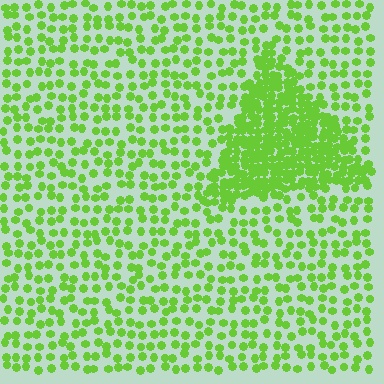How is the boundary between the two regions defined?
The boundary is defined by a change in element density (approximately 2.6x ratio). All elements are the same color, size, and shape.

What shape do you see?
I see a triangle.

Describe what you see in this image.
The image contains small lime elements arranged at two different densities. A triangle-shaped region is visible where the elements are more densely packed than the surrounding area.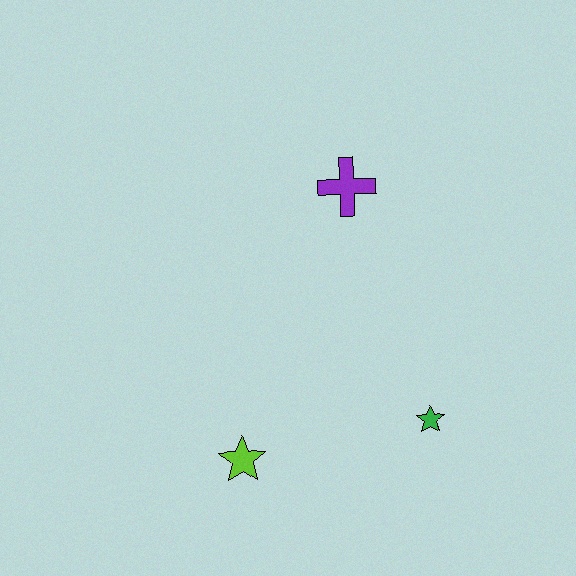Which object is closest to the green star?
The lime star is closest to the green star.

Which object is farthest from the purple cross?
The lime star is farthest from the purple cross.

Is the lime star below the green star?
Yes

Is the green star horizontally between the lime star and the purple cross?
No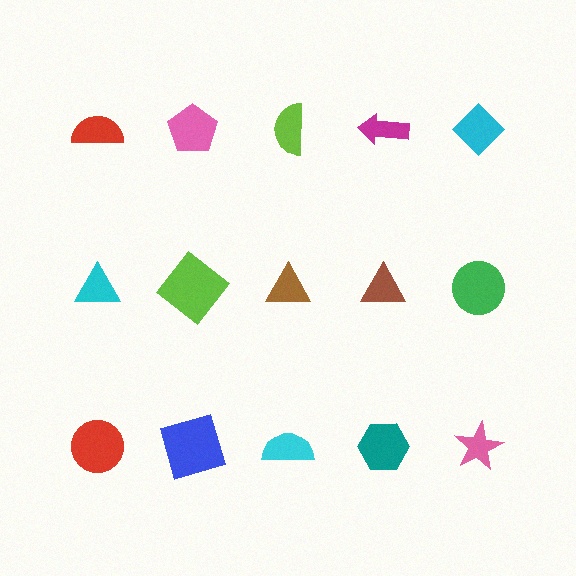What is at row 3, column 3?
A cyan semicircle.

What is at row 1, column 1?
A red semicircle.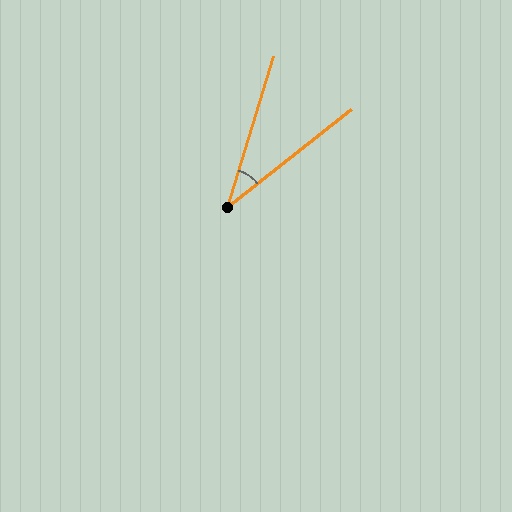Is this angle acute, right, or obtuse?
It is acute.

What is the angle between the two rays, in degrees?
Approximately 35 degrees.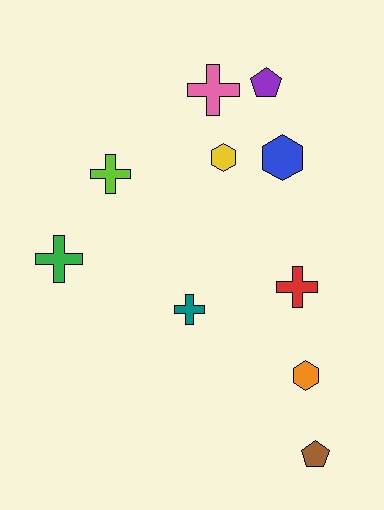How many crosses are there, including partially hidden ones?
There are 5 crosses.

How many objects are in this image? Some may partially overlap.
There are 10 objects.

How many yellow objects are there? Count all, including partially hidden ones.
There is 1 yellow object.